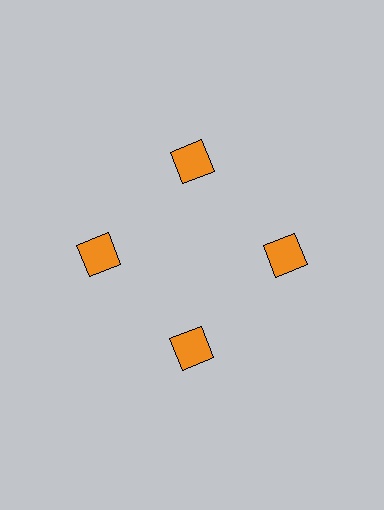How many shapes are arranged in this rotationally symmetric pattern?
There are 4 shapes, arranged in 4 groups of 1.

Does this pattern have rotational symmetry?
Yes, this pattern has 4-fold rotational symmetry. It looks the same after rotating 90 degrees around the center.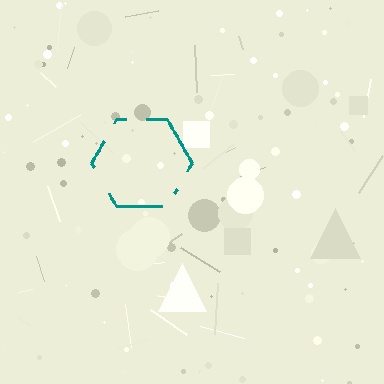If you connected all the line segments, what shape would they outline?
They would outline a hexagon.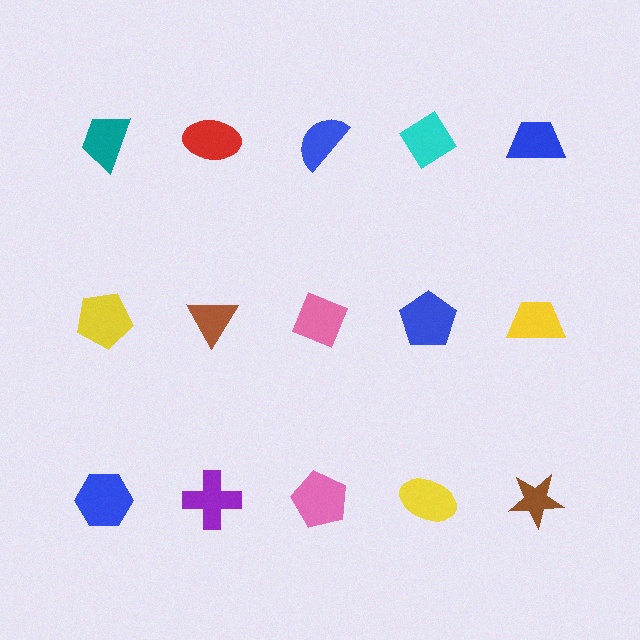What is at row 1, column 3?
A blue semicircle.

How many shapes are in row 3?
5 shapes.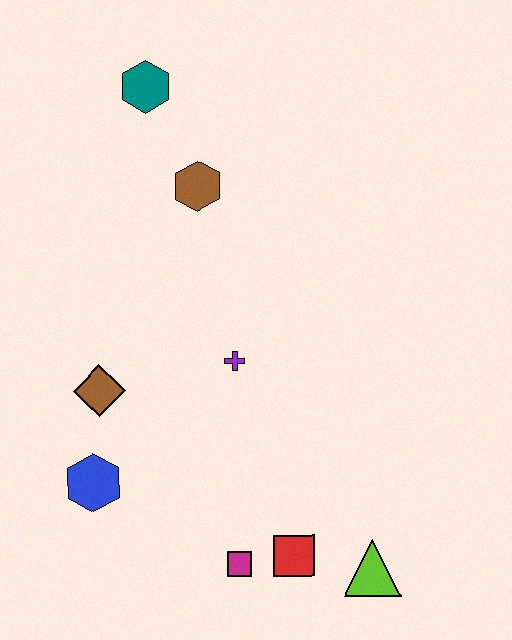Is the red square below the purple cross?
Yes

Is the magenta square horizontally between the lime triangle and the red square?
No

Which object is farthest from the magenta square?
The teal hexagon is farthest from the magenta square.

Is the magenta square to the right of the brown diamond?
Yes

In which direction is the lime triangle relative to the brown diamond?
The lime triangle is to the right of the brown diamond.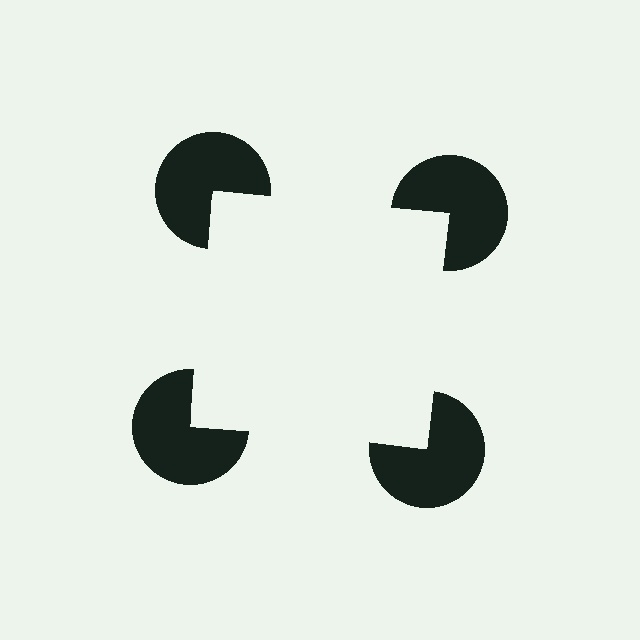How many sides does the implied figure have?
4 sides.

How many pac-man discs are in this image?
There are 4 — one at each vertex of the illusory square.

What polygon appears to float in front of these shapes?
An illusory square — its edges are inferred from the aligned wedge cuts in the pac-man discs, not physically drawn.